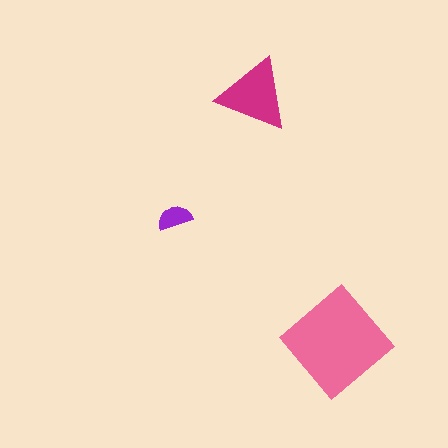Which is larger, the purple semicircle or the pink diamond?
The pink diamond.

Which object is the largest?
The pink diamond.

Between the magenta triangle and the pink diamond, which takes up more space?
The pink diamond.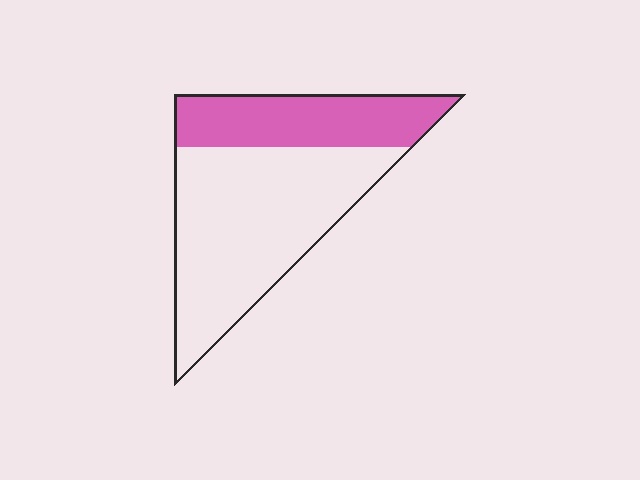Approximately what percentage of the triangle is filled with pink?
Approximately 35%.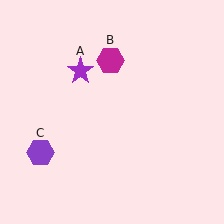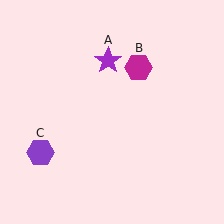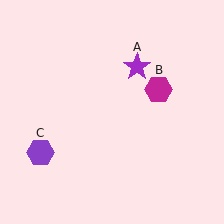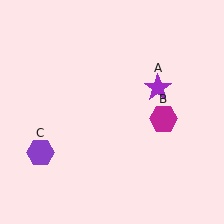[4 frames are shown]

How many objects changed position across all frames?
2 objects changed position: purple star (object A), magenta hexagon (object B).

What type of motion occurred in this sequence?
The purple star (object A), magenta hexagon (object B) rotated clockwise around the center of the scene.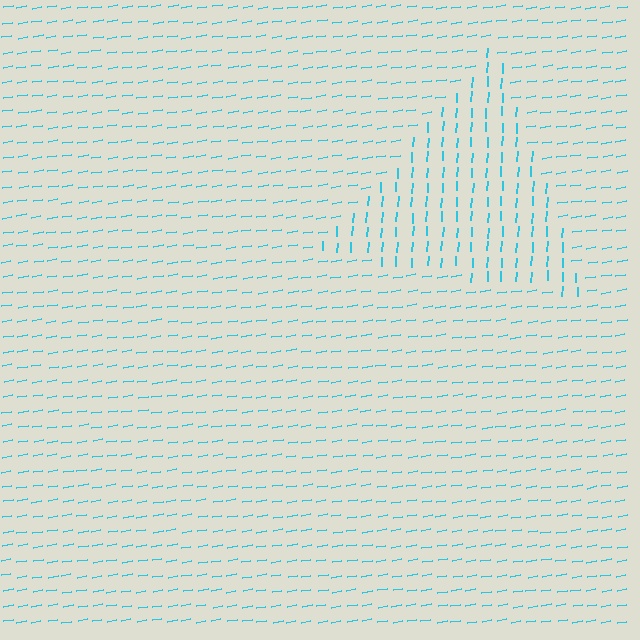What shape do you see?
I see a triangle.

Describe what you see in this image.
The image is filled with small cyan line segments. A triangle region in the image has lines oriented differently from the surrounding lines, creating a visible texture boundary.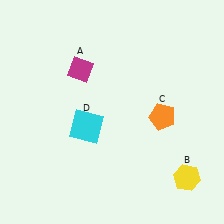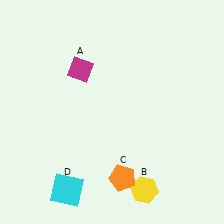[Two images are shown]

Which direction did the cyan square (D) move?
The cyan square (D) moved down.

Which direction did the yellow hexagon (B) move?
The yellow hexagon (B) moved left.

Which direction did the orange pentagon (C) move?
The orange pentagon (C) moved down.